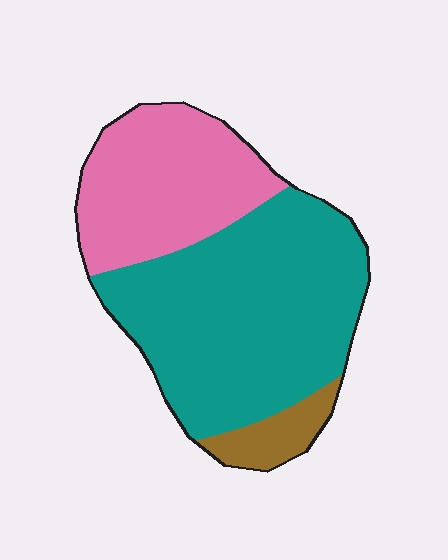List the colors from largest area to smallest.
From largest to smallest: teal, pink, brown.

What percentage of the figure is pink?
Pink covers around 35% of the figure.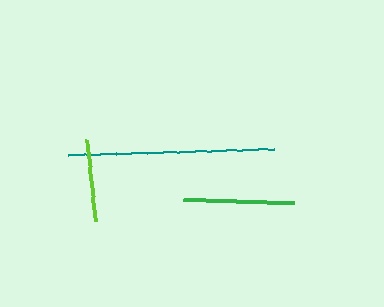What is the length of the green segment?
The green segment is approximately 112 pixels long.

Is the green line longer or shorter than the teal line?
The teal line is longer than the green line.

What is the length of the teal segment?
The teal segment is approximately 206 pixels long.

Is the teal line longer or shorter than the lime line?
The teal line is longer than the lime line.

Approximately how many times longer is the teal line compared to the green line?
The teal line is approximately 1.8 times the length of the green line.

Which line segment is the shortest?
The lime line is the shortest at approximately 82 pixels.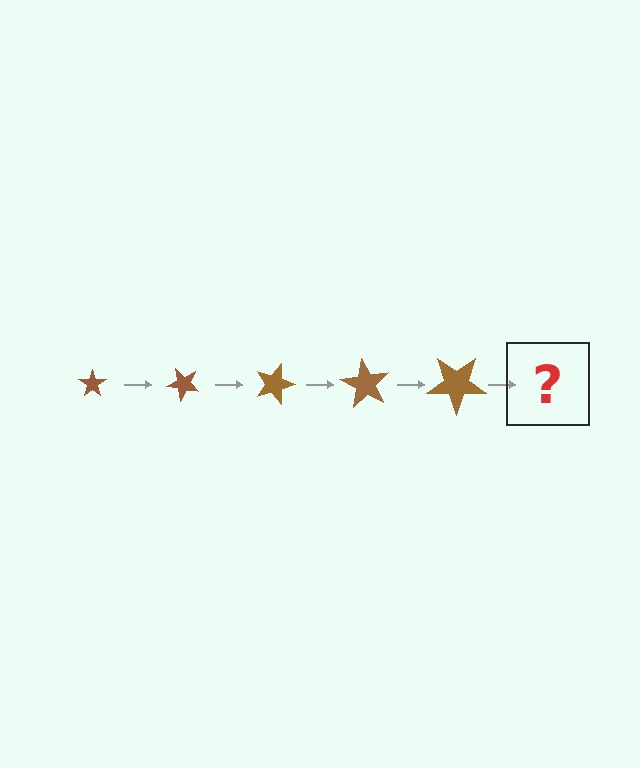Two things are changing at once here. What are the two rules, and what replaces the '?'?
The two rules are that the star grows larger each step and it rotates 45 degrees each step. The '?' should be a star, larger than the previous one and rotated 225 degrees from the start.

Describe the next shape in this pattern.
It should be a star, larger than the previous one and rotated 225 degrees from the start.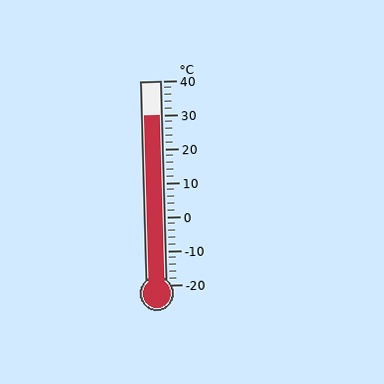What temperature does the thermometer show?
The thermometer shows approximately 30°C.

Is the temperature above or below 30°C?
The temperature is at 30°C.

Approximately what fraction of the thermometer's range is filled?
The thermometer is filled to approximately 85% of its range.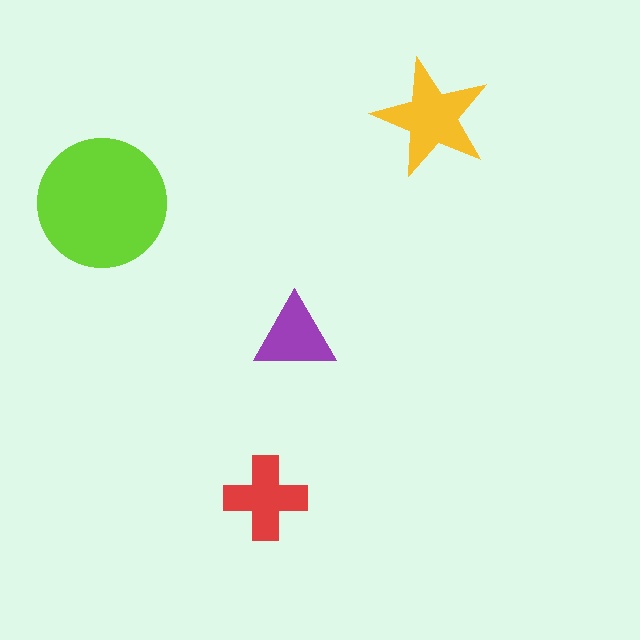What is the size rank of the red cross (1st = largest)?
3rd.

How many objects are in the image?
There are 4 objects in the image.